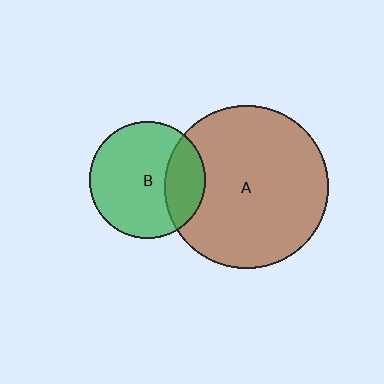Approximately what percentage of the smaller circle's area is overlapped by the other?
Approximately 25%.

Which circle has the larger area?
Circle A (brown).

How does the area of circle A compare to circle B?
Approximately 2.0 times.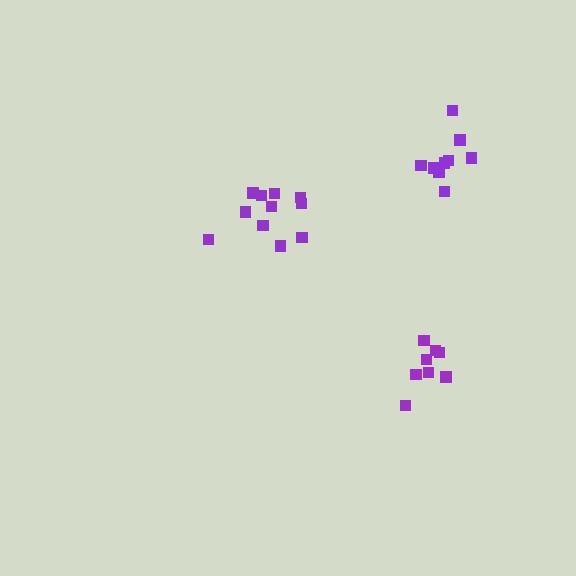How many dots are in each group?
Group 1: 11 dots, Group 2: 9 dots, Group 3: 8 dots (28 total).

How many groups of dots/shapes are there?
There are 3 groups.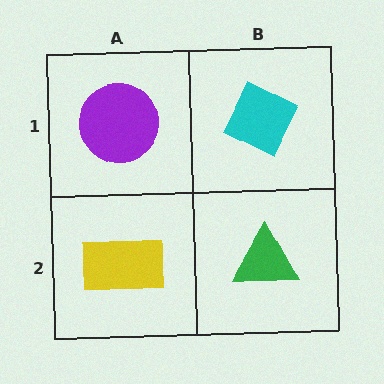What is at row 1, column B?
A cyan diamond.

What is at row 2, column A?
A yellow rectangle.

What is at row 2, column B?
A green triangle.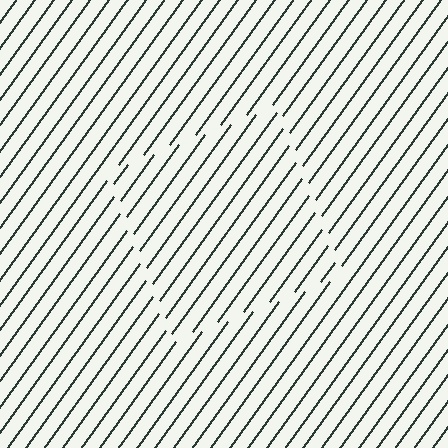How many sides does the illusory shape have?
4 sides — the line-ends trace a square.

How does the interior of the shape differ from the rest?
The interior of the shape contains the same grating, shifted by half a period — the contour is defined by the phase discontinuity where line-ends from the inner and outer gratings abut.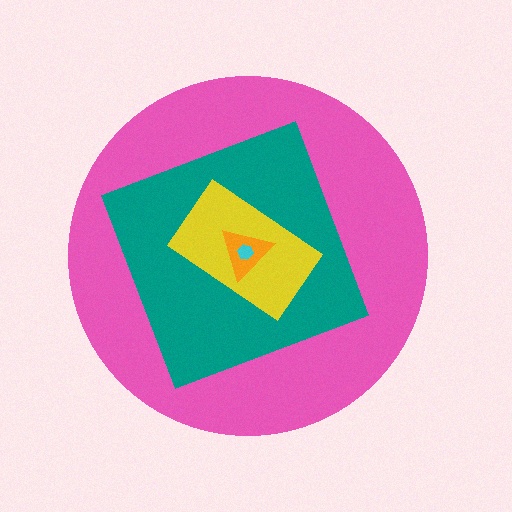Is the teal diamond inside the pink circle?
Yes.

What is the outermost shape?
The pink circle.